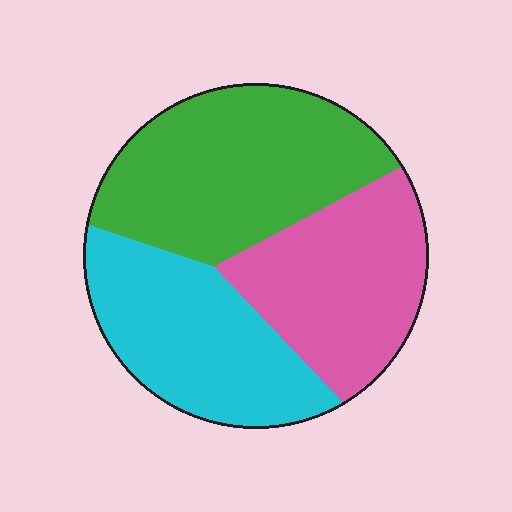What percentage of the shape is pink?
Pink takes up between a quarter and a half of the shape.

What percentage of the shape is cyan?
Cyan takes up between a quarter and a half of the shape.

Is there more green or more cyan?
Green.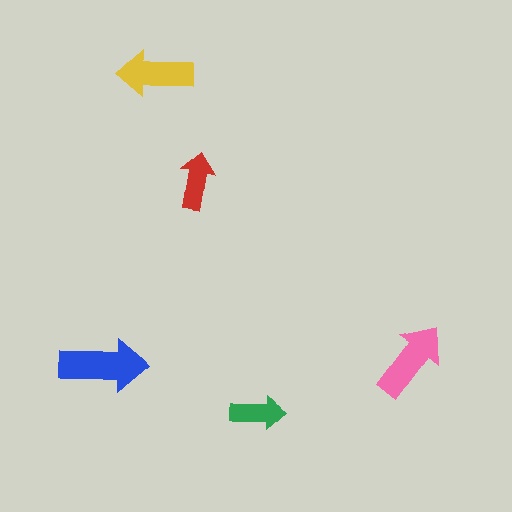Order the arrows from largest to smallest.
the blue one, the pink one, the yellow one, the red one, the green one.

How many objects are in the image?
There are 5 objects in the image.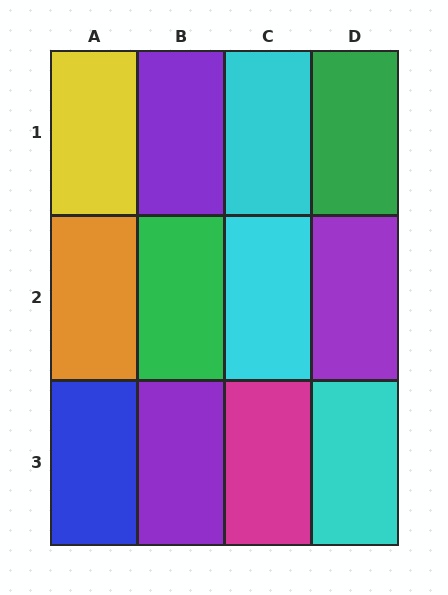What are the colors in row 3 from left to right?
Blue, purple, magenta, cyan.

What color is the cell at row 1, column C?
Cyan.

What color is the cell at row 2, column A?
Orange.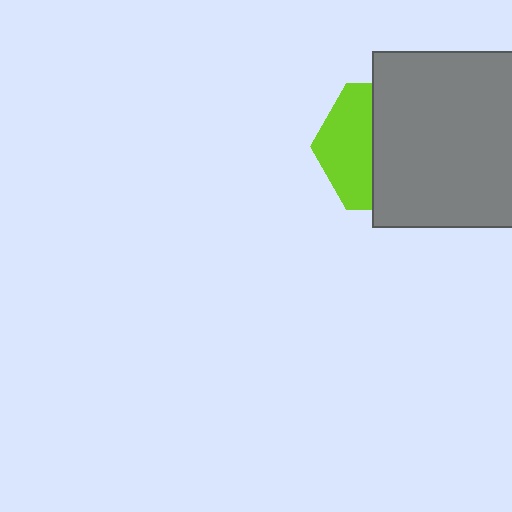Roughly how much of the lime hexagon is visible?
A small part of it is visible (roughly 39%).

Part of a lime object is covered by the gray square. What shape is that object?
It is a hexagon.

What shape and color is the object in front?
The object in front is a gray square.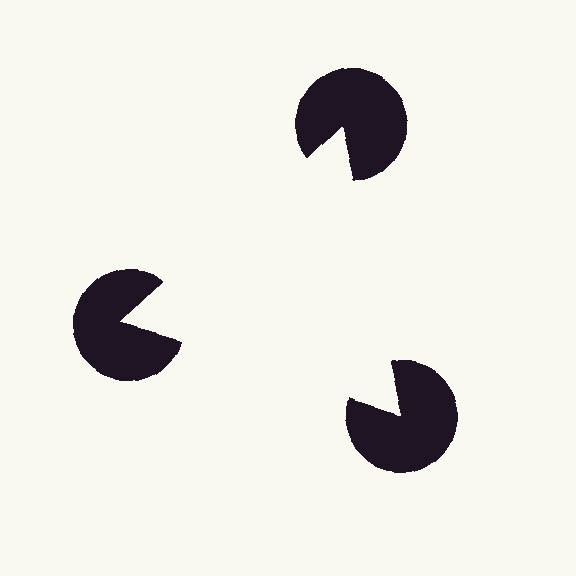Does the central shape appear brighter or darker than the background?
It typically appears slightly brighter than the background, even though no actual brightness change is drawn.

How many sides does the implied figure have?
3 sides.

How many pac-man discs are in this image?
There are 3 — one at each vertex of the illusory triangle.